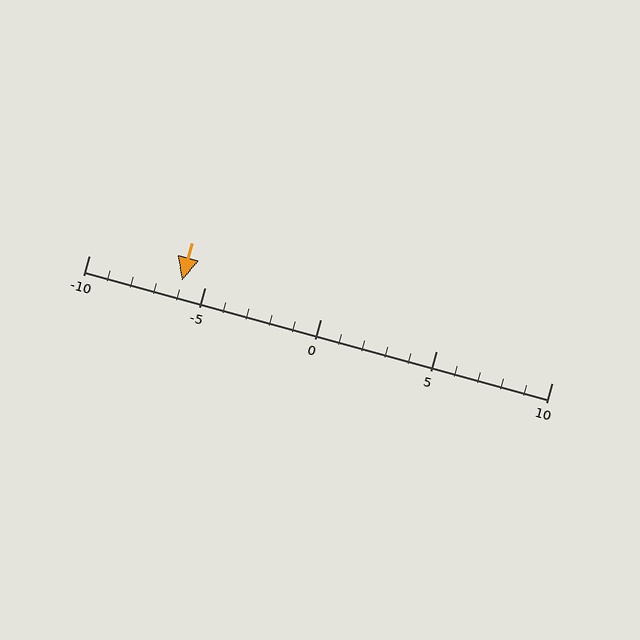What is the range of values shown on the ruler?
The ruler shows values from -10 to 10.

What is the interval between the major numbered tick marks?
The major tick marks are spaced 5 units apart.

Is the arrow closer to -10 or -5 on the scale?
The arrow is closer to -5.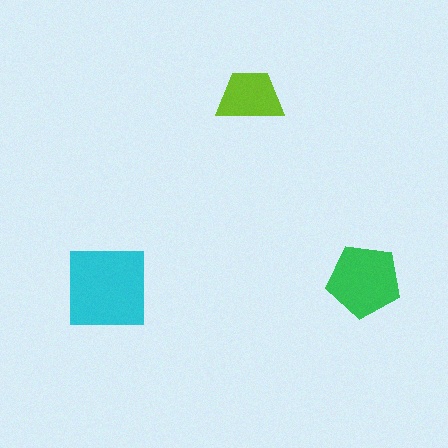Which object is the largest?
The cyan square.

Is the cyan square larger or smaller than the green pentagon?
Larger.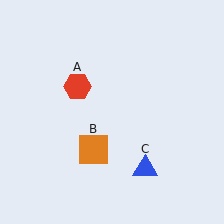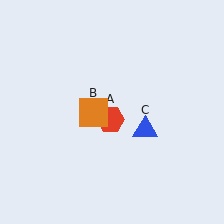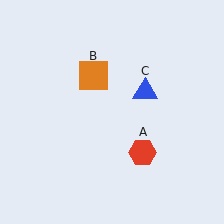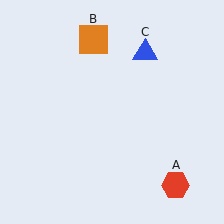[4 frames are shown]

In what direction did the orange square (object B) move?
The orange square (object B) moved up.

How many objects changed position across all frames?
3 objects changed position: red hexagon (object A), orange square (object B), blue triangle (object C).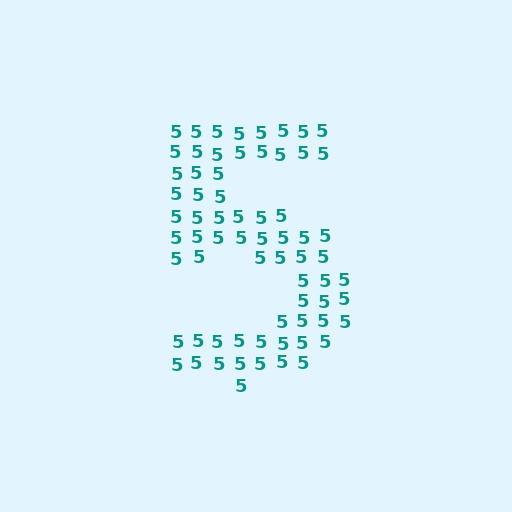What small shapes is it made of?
It is made of small digit 5's.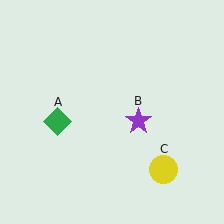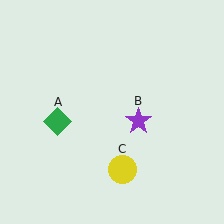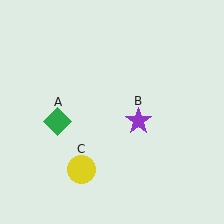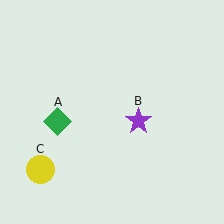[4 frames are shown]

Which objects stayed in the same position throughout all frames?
Green diamond (object A) and purple star (object B) remained stationary.